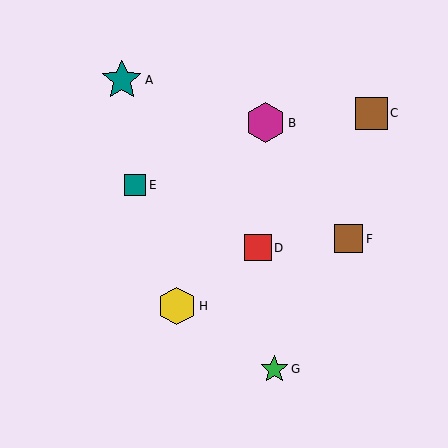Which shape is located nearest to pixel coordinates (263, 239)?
The red square (labeled D) at (258, 248) is nearest to that location.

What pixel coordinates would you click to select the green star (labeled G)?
Click at (274, 369) to select the green star G.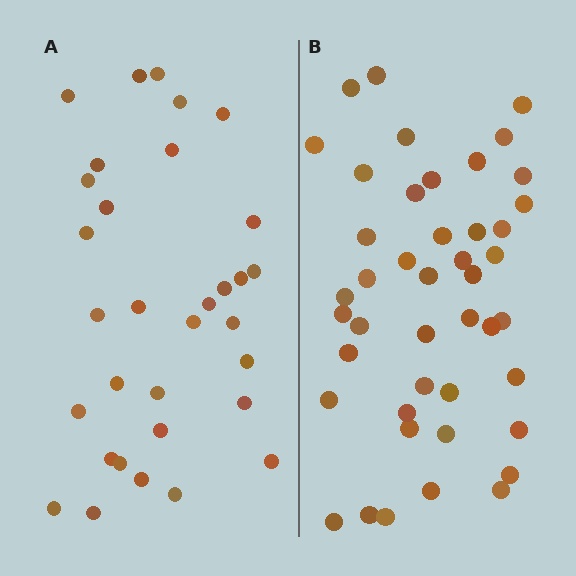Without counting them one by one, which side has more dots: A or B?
Region B (the right region) has more dots.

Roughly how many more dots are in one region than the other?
Region B has roughly 12 or so more dots than region A.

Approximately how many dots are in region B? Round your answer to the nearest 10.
About 40 dots. (The exact count is 44, which rounds to 40.)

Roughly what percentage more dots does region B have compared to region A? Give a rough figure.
About 40% more.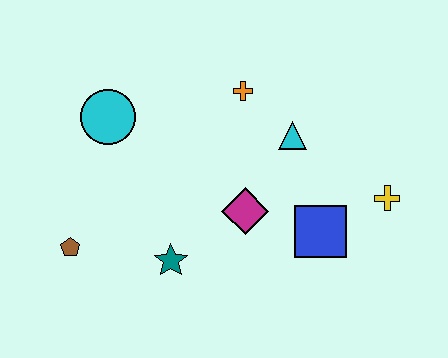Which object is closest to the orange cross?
The cyan triangle is closest to the orange cross.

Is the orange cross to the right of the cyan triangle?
No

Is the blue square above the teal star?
Yes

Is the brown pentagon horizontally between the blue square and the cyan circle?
No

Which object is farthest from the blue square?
The brown pentagon is farthest from the blue square.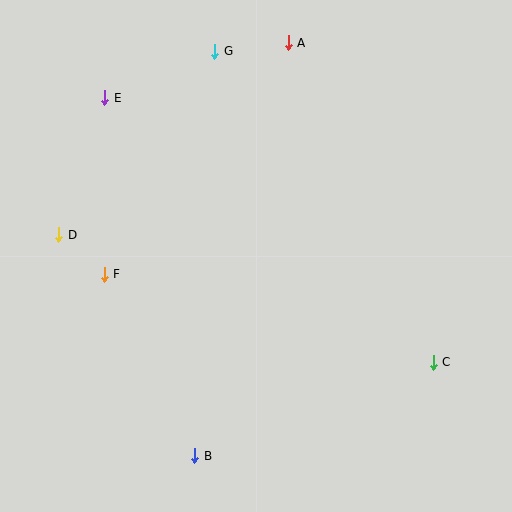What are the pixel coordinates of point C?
Point C is at (433, 362).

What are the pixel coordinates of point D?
Point D is at (59, 235).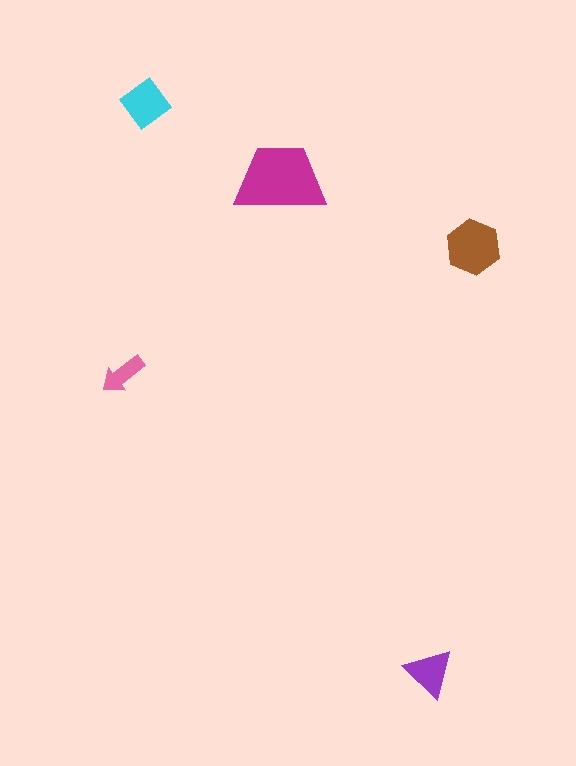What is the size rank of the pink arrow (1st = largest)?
5th.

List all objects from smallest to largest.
The pink arrow, the purple triangle, the cyan diamond, the brown hexagon, the magenta trapezoid.